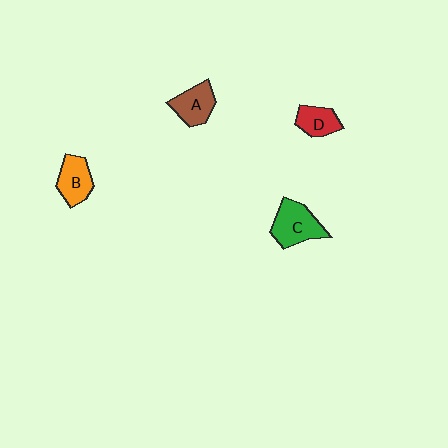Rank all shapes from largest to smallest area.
From largest to smallest: C (green), B (orange), A (brown), D (red).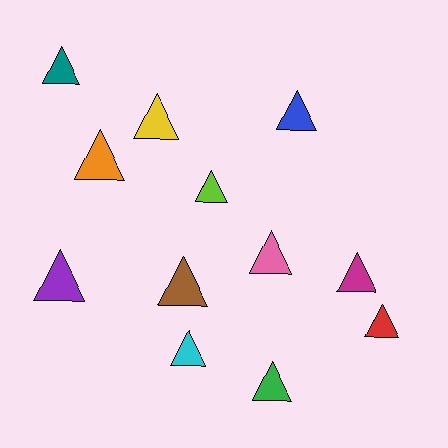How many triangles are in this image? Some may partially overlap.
There are 12 triangles.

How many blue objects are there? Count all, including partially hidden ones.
There is 1 blue object.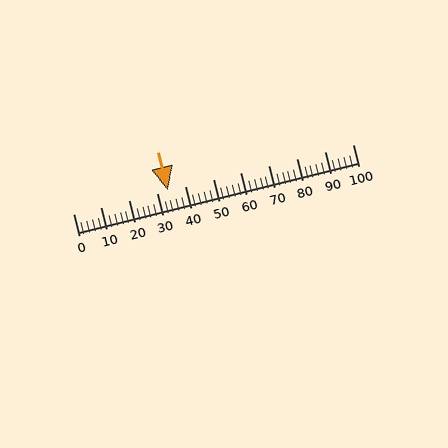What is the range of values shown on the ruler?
The ruler shows values from 0 to 100.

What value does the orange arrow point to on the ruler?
The orange arrow points to approximately 34.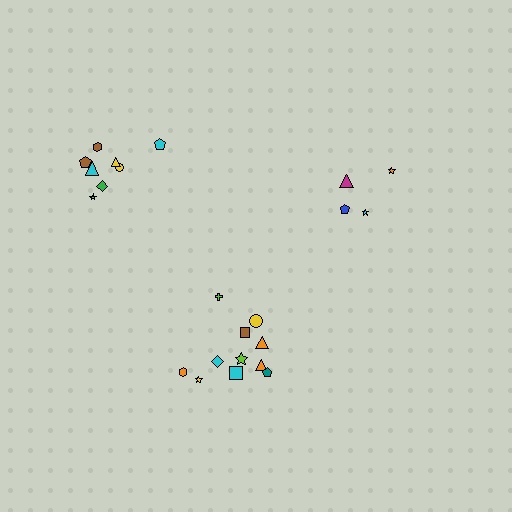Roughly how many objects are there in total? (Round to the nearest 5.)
Roughly 25 objects in total.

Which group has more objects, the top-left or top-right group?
The top-left group.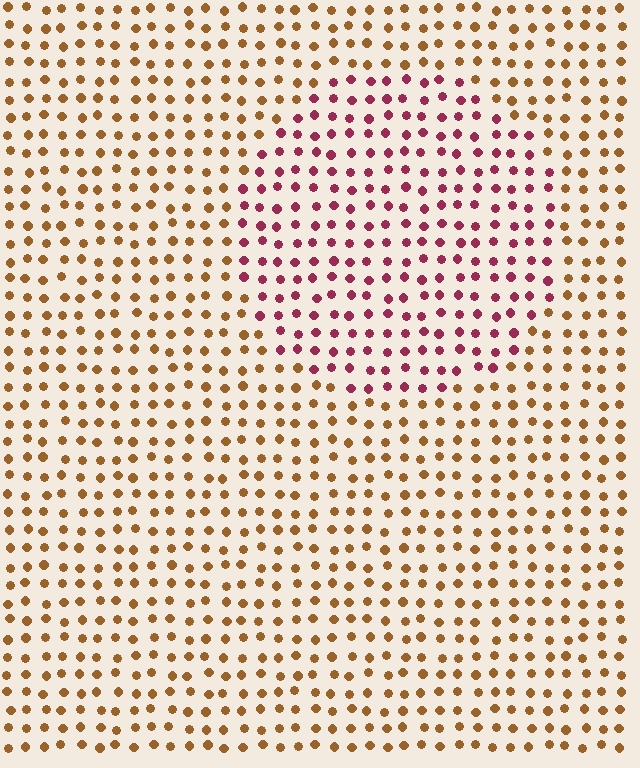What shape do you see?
I see a circle.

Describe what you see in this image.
The image is filled with small brown elements in a uniform arrangement. A circle-shaped region is visible where the elements are tinted to a slightly different hue, forming a subtle color boundary.